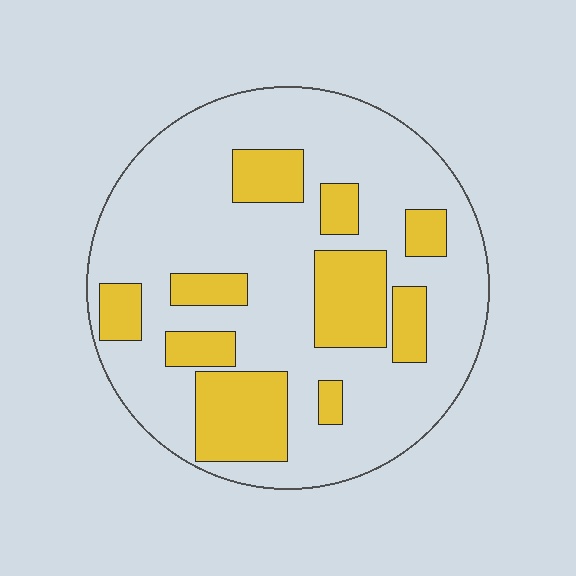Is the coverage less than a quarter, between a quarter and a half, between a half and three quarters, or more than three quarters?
Between a quarter and a half.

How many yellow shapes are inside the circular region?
10.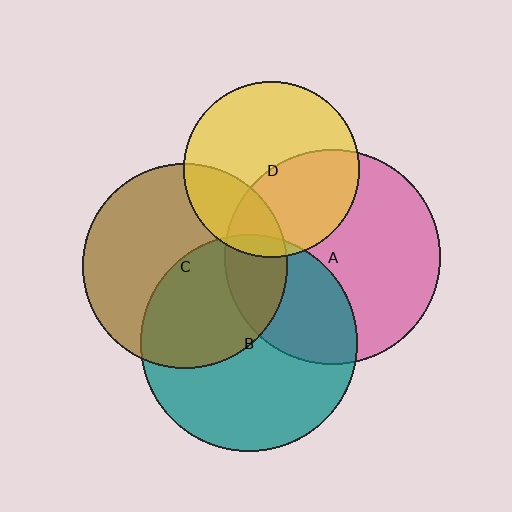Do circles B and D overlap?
Yes.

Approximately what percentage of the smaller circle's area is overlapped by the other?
Approximately 5%.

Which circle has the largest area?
Circle B (teal).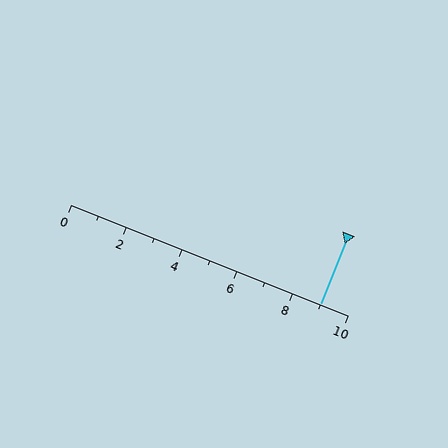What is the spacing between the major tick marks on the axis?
The major ticks are spaced 2 apart.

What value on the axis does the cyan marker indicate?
The marker indicates approximately 9.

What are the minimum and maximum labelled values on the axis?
The axis runs from 0 to 10.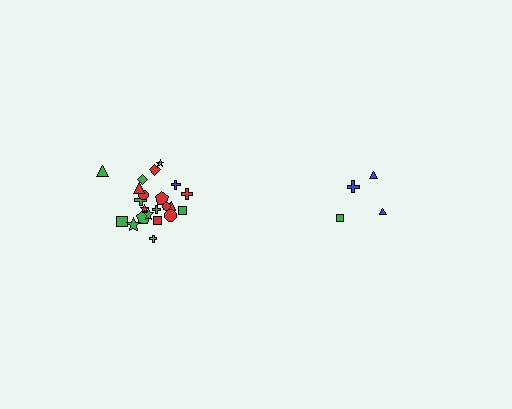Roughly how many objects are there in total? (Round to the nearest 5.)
Roughly 25 objects in total.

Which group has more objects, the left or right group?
The left group.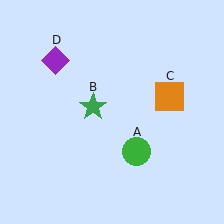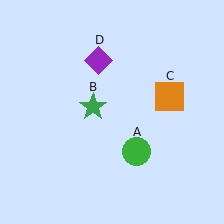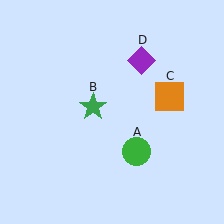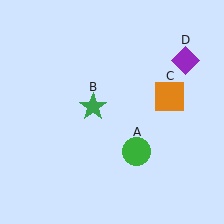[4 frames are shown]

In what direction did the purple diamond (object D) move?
The purple diamond (object D) moved right.